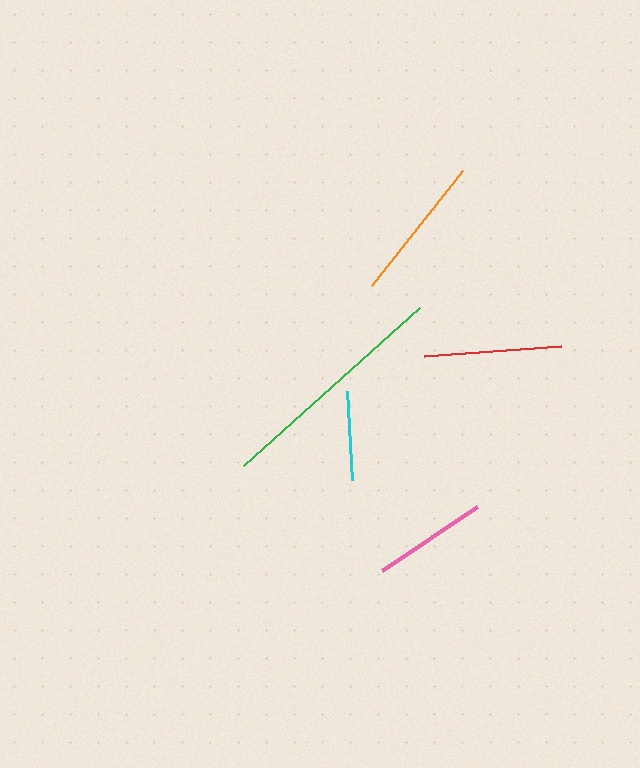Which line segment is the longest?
The green line is the longest at approximately 237 pixels.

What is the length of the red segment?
The red segment is approximately 136 pixels long.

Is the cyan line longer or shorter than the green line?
The green line is longer than the cyan line.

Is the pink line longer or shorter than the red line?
The red line is longer than the pink line.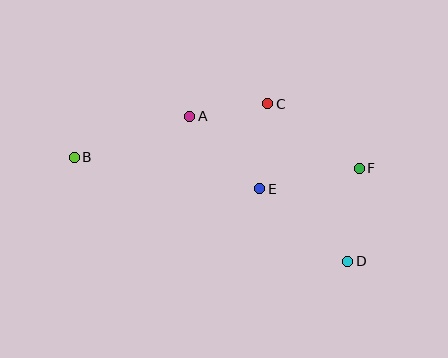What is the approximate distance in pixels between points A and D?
The distance between A and D is approximately 214 pixels.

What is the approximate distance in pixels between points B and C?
The distance between B and C is approximately 201 pixels.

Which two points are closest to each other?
Points A and C are closest to each other.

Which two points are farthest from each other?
Points B and D are farthest from each other.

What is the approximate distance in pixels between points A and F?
The distance between A and F is approximately 177 pixels.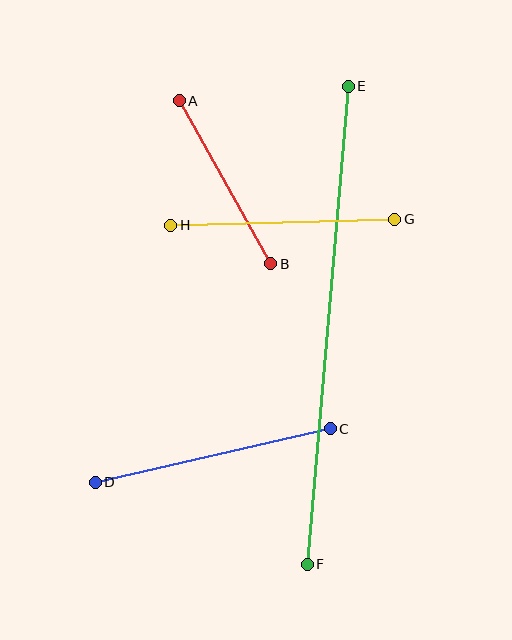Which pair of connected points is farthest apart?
Points E and F are farthest apart.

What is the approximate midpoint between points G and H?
The midpoint is at approximately (283, 222) pixels.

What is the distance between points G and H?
The distance is approximately 224 pixels.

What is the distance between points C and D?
The distance is approximately 241 pixels.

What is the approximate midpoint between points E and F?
The midpoint is at approximately (328, 325) pixels.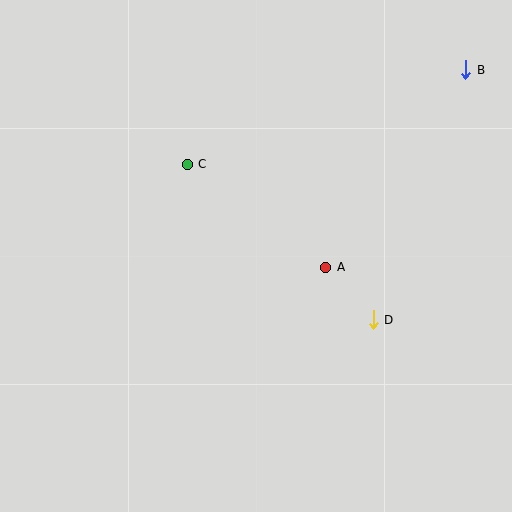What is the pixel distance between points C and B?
The distance between C and B is 294 pixels.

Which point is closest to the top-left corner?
Point C is closest to the top-left corner.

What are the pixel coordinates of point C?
Point C is at (187, 164).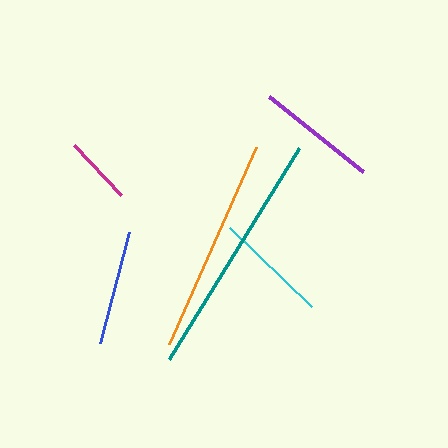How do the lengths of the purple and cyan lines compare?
The purple and cyan lines are approximately the same length.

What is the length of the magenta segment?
The magenta segment is approximately 69 pixels long.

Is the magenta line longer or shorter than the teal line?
The teal line is longer than the magenta line.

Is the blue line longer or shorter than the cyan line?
The blue line is longer than the cyan line.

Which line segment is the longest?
The teal line is the longest at approximately 248 pixels.